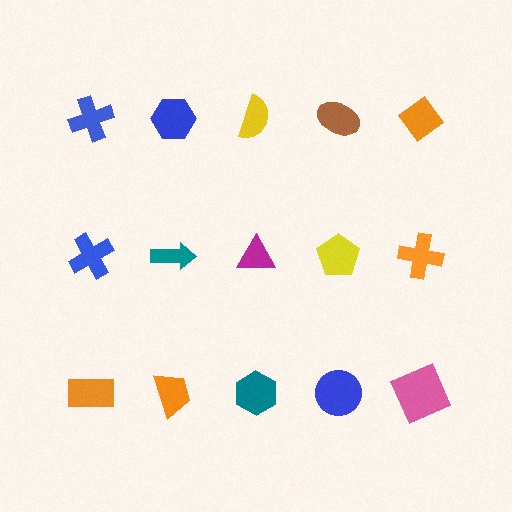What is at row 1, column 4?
A brown ellipse.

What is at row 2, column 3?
A magenta triangle.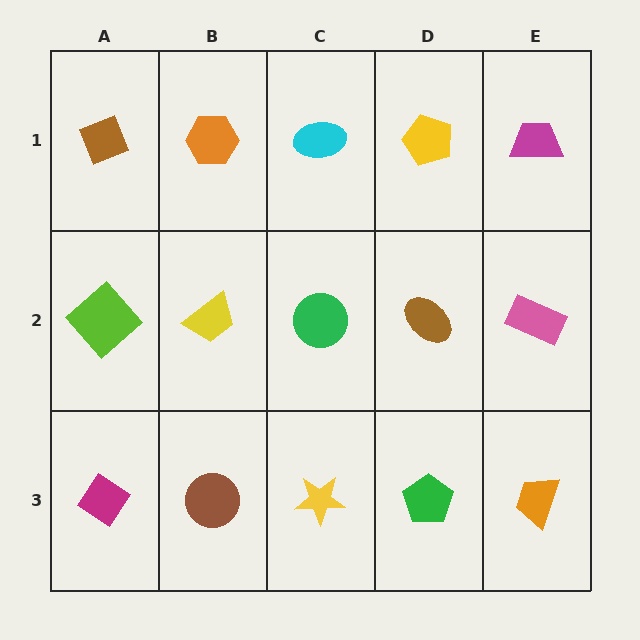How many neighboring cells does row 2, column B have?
4.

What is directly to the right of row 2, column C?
A brown ellipse.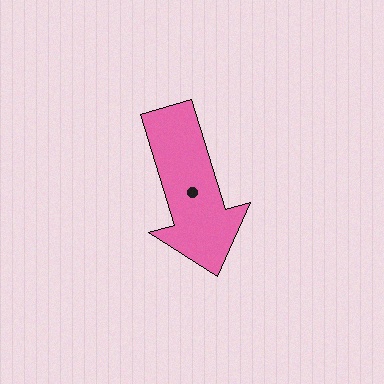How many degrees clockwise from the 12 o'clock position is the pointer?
Approximately 163 degrees.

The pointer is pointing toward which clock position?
Roughly 5 o'clock.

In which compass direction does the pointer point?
South.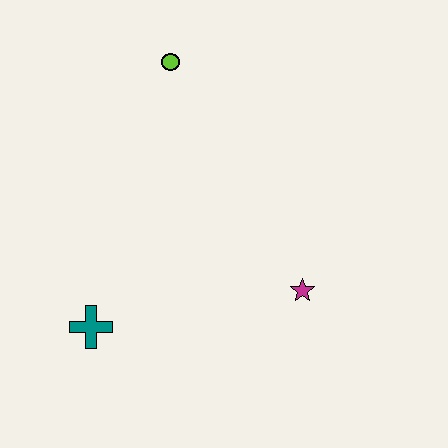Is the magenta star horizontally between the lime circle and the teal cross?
No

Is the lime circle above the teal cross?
Yes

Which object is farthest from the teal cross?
The lime circle is farthest from the teal cross.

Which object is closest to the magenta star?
The teal cross is closest to the magenta star.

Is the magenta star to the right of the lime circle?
Yes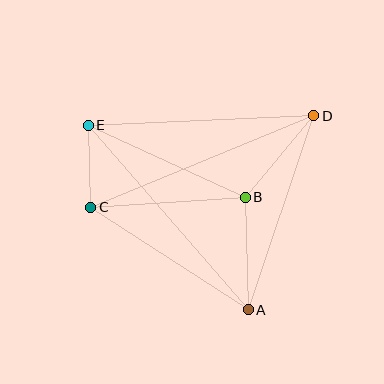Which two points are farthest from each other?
Points A and E are farthest from each other.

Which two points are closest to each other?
Points C and E are closest to each other.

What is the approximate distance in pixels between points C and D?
The distance between C and D is approximately 241 pixels.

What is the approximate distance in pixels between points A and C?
The distance between A and C is approximately 188 pixels.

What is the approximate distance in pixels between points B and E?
The distance between B and E is approximately 173 pixels.